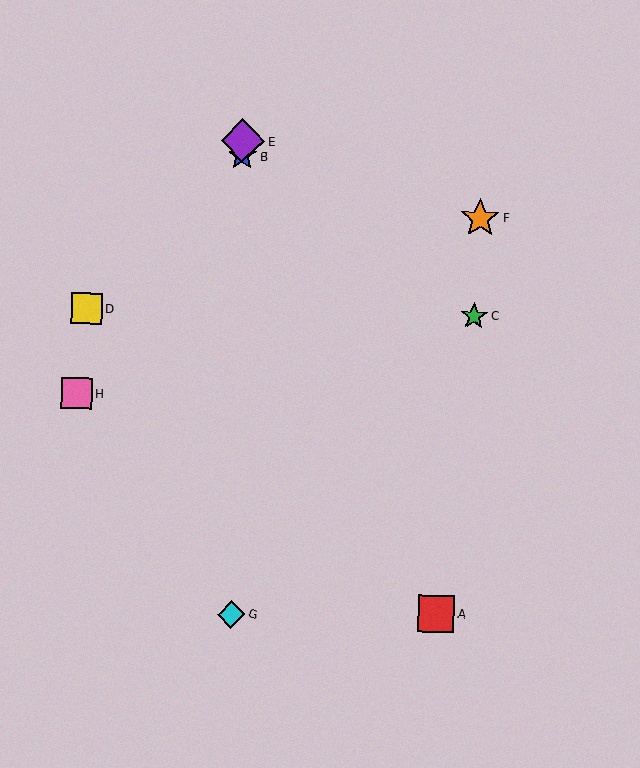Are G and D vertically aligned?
No, G is at x≈231 and D is at x≈87.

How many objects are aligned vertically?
3 objects (B, E, G) are aligned vertically.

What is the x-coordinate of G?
Object G is at x≈231.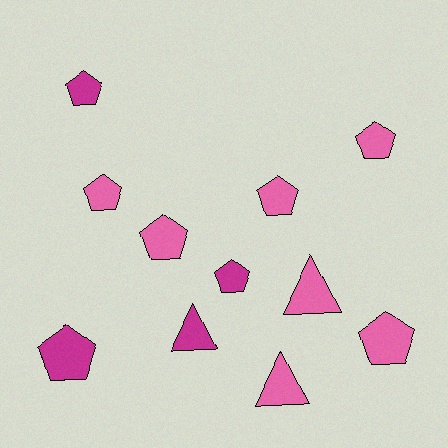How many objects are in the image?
There are 11 objects.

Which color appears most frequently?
Pink, with 7 objects.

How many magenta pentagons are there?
There are 3 magenta pentagons.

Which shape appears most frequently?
Pentagon, with 8 objects.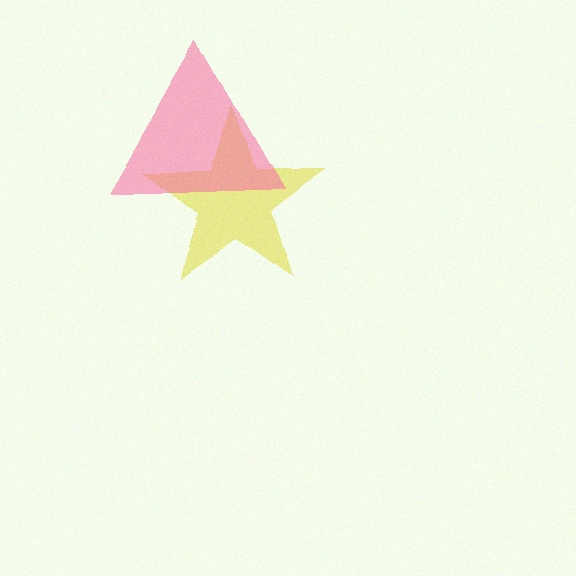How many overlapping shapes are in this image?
There are 2 overlapping shapes in the image.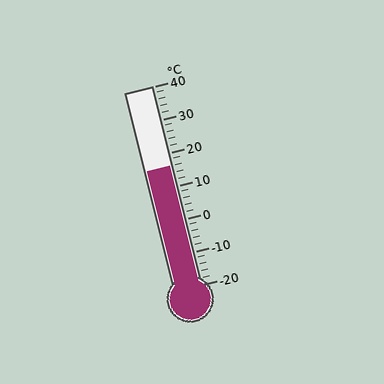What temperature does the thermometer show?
The thermometer shows approximately 16°C.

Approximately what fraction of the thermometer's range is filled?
The thermometer is filled to approximately 60% of its range.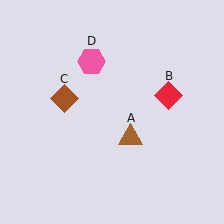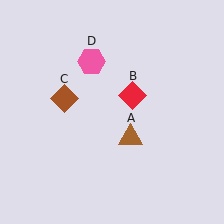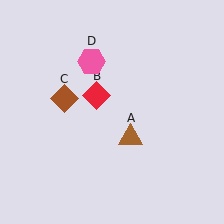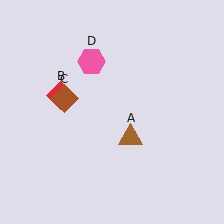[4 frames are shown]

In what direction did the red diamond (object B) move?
The red diamond (object B) moved left.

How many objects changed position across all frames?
1 object changed position: red diamond (object B).